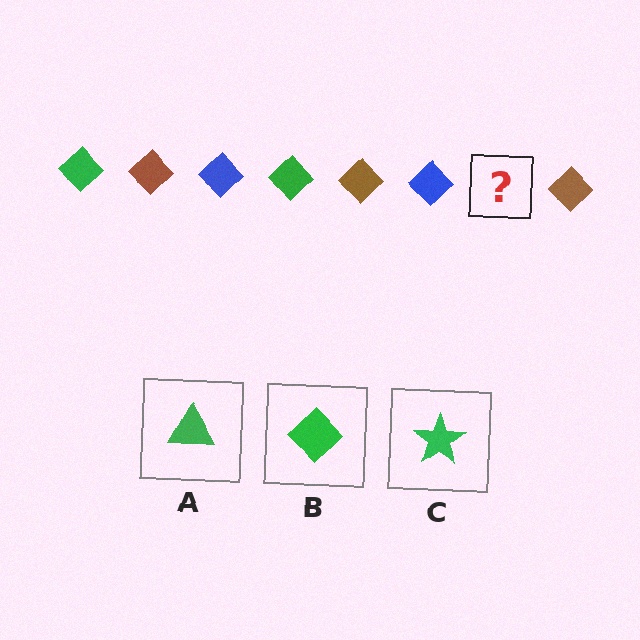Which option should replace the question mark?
Option B.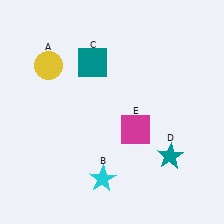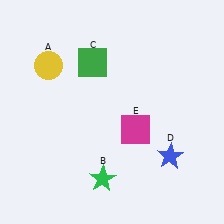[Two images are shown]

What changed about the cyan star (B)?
In Image 1, B is cyan. In Image 2, it changed to green.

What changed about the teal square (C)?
In Image 1, C is teal. In Image 2, it changed to green.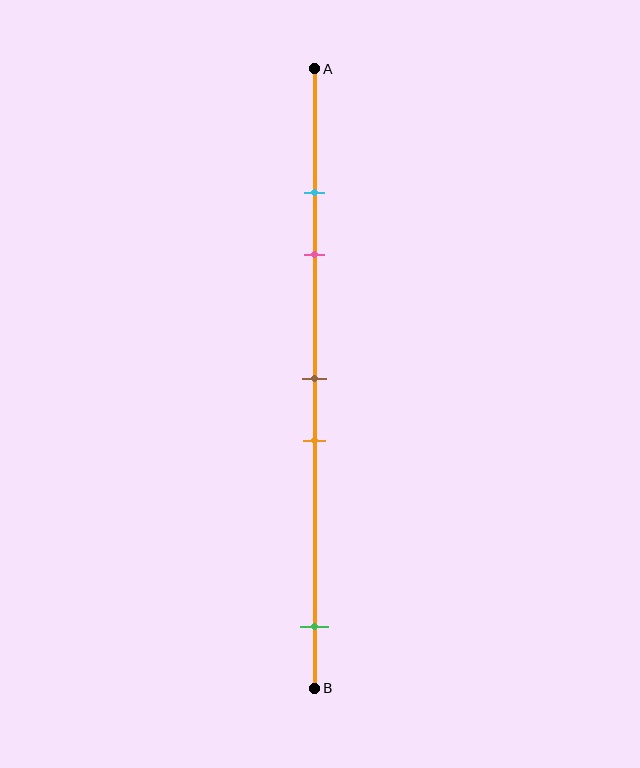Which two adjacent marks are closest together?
The cyan and pink marks are the closest adjacent pair.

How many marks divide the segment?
There are 5 marks dividing the segment.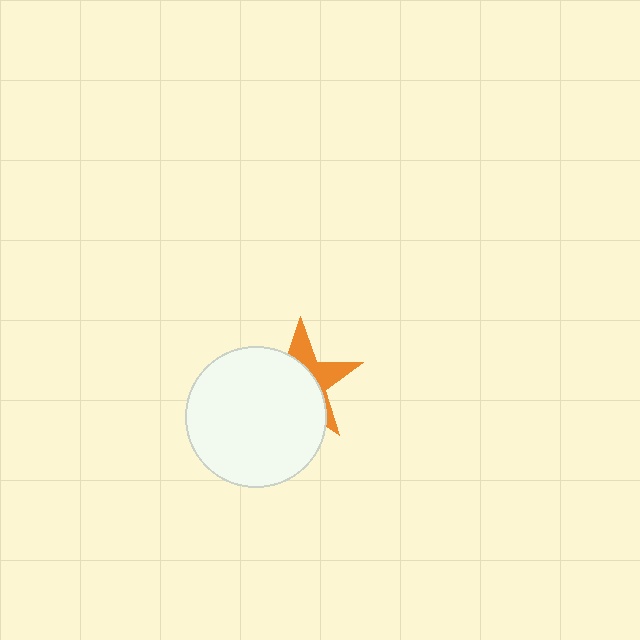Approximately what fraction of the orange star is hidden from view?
Roughly 64% of the orange star is hidden behind the white circle.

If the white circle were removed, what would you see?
You would see the complete orange star.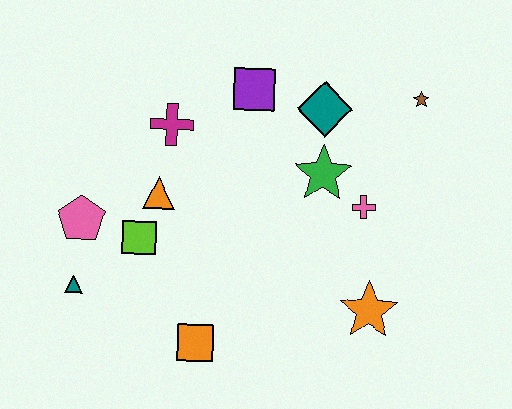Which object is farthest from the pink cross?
The teal triangle is farthest from the pink cross.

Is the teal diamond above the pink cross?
Yes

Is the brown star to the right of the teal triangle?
Yes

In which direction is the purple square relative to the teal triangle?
The purple square is above the teal triangle.